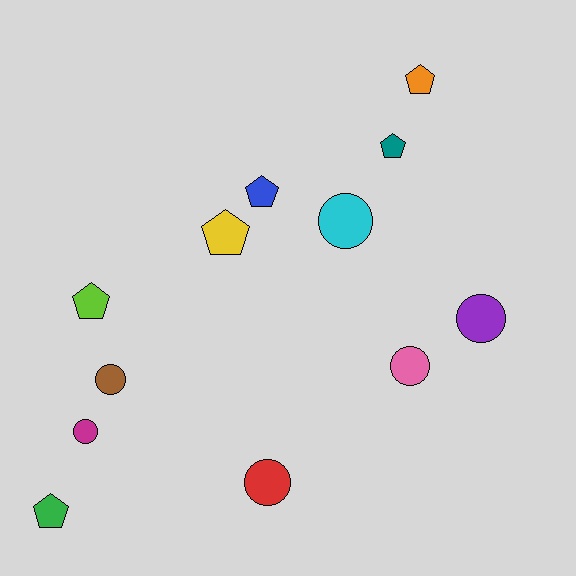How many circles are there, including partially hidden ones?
There are 6 circles.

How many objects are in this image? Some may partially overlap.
There are 12 objects.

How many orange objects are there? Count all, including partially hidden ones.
There is 1 orange object.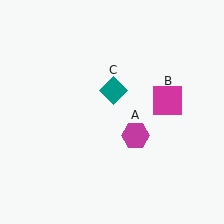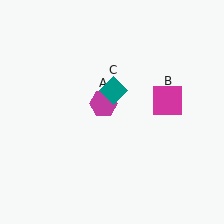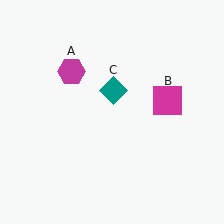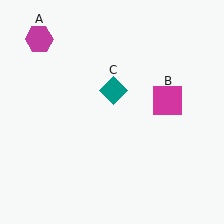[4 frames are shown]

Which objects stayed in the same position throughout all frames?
Magenta square (object B) and teal diamond (object C) remained stationary.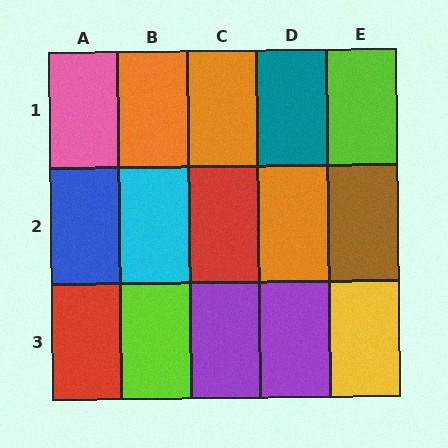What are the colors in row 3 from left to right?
Red, lime, purple, purple, yellow.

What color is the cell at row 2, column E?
Brown.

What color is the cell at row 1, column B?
Orange.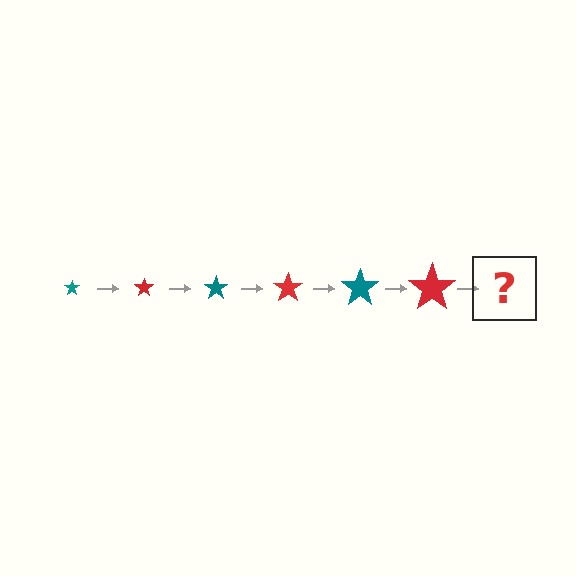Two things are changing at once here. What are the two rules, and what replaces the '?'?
The two rules are that the star grows larger each step and the color cycles through teal and red. The '?' should be a teal star, larger than the previous one.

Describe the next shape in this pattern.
It should be a teal star, larger than the previous one.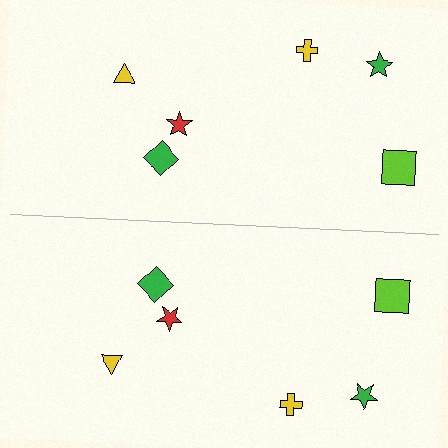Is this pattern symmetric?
Yes, this pattern has bilateral (reflection) symmetry.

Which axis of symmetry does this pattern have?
The pattern has a horizontal axis of symmetry running through the center of the image.